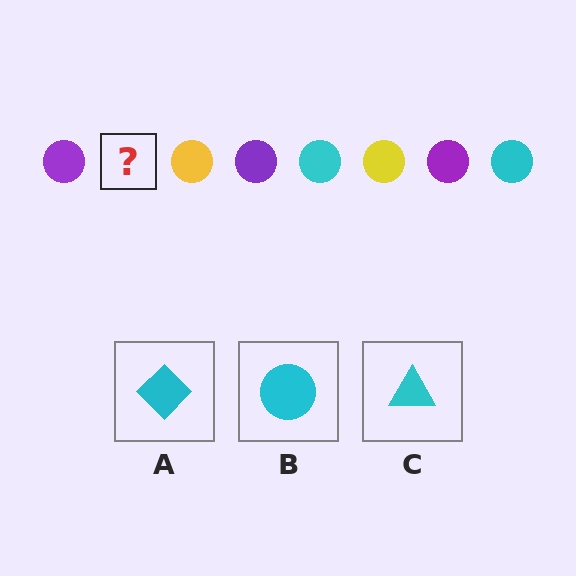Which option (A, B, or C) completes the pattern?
B.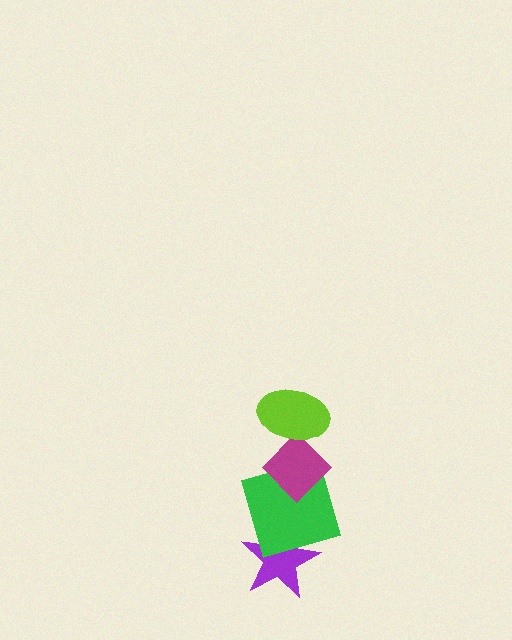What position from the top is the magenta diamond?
The magenta diamond is 2nd from the top.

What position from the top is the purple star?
The purple star is 4th from the top.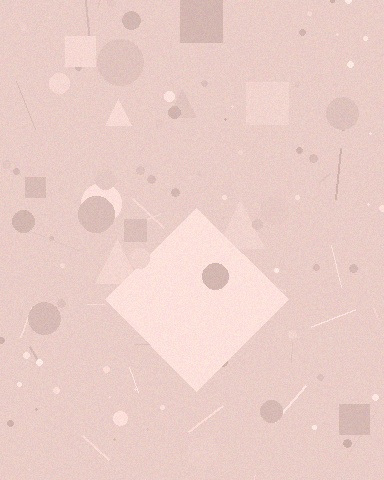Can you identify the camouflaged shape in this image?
The camouflaged shape is a diamond.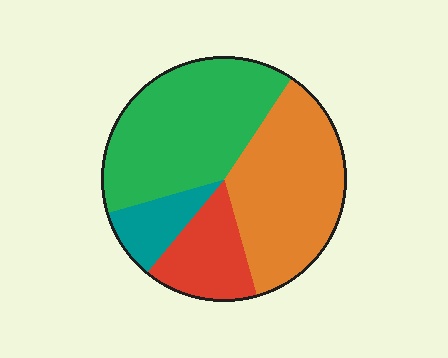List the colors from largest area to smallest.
From largest to smallest: green, orange, red, teal.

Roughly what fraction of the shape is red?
Red takes up less than a quarter of the shape.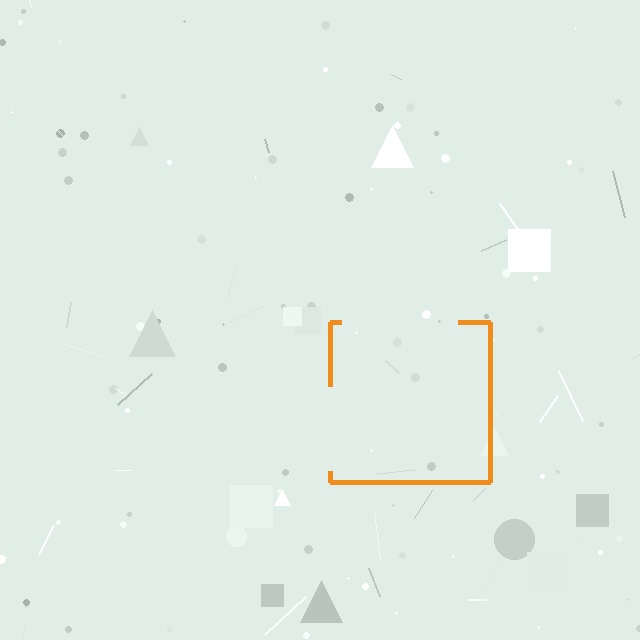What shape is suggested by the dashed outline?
The dashed outline suggests a square.